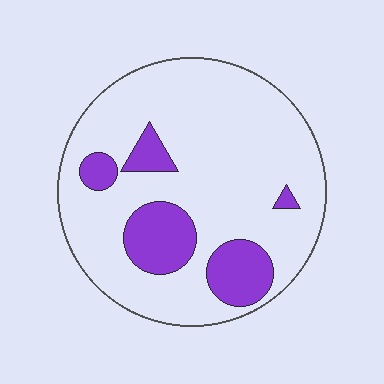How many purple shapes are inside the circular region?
5.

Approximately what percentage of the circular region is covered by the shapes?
Approximately 20%.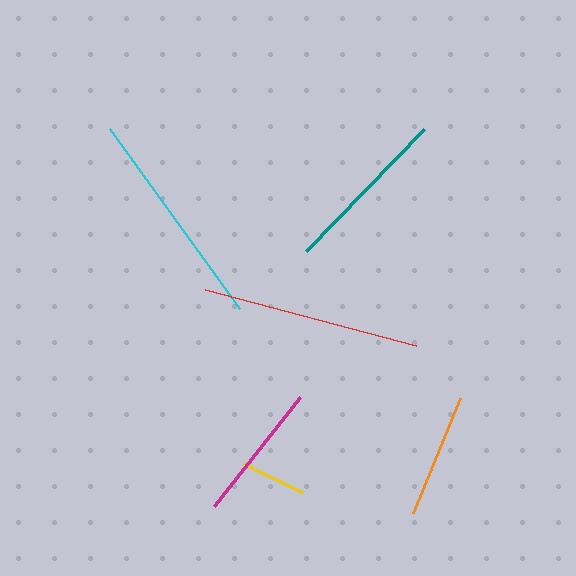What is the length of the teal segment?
The teal segment is approximately 169 pixels long.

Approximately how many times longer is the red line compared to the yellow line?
The red line is approximately 3.3 times the length of the yellow line.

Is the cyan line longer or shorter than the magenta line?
The cyan line is longer than the magenta line.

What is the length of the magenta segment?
The magenta segment is approximately 138 pixels long.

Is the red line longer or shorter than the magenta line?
The red line is longer than the magenta line.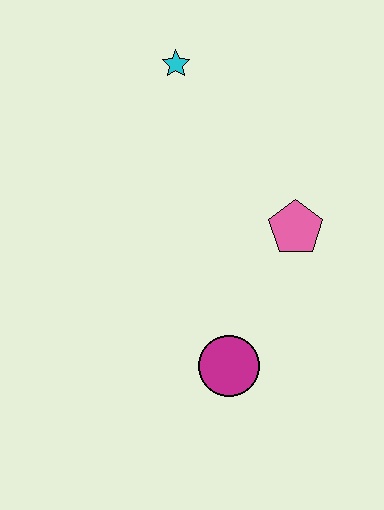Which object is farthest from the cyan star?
The magenta circle is farthest from the cyan star.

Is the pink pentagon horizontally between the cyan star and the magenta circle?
No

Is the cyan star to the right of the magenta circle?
No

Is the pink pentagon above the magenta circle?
Yes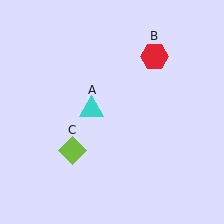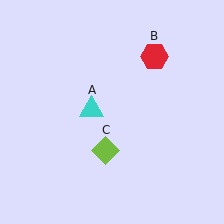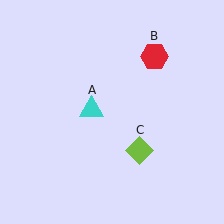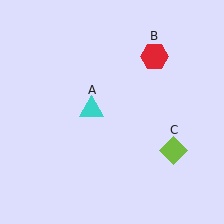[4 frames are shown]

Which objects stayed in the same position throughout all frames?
Cyan triangle (object A) and red hexagon (object B) remained stationary.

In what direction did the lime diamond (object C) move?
The lime diamond (object C) moved right.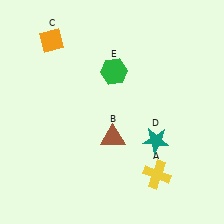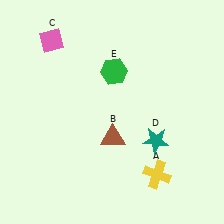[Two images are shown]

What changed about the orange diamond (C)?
In Image 1, C is orange. In Image 2, it changed to pink.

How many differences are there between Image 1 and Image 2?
There is 1 difference between the two images.